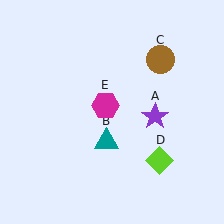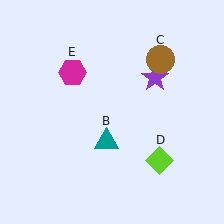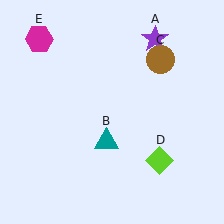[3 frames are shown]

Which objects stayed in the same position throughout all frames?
Teal triangle (object B) and brown circle (object C) and lime diamond (object D) remained stationary.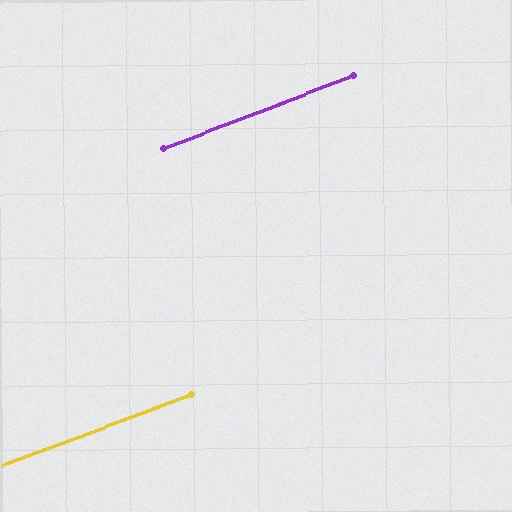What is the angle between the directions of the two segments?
Approximately 1 degree.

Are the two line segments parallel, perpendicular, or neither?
Parallel — their directions differ by only 0.6°.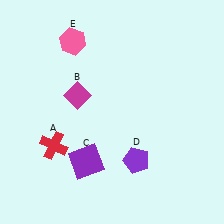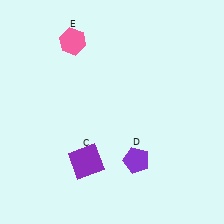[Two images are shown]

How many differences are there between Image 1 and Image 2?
There are 2 differences between the two images.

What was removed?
The red cross (A), the magenta diamond (B) were removed in Image 2.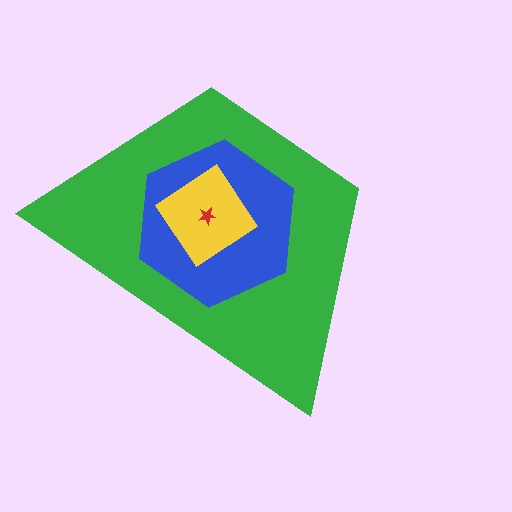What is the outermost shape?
The green trapezoid.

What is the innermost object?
The red star.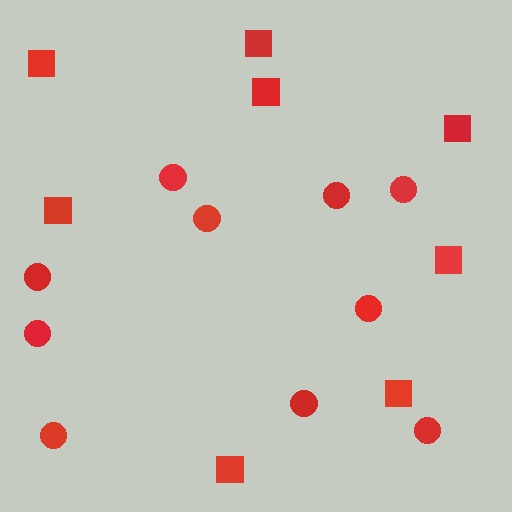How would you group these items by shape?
There are 2 groups: one group of circles (10) and one group of squares (8).